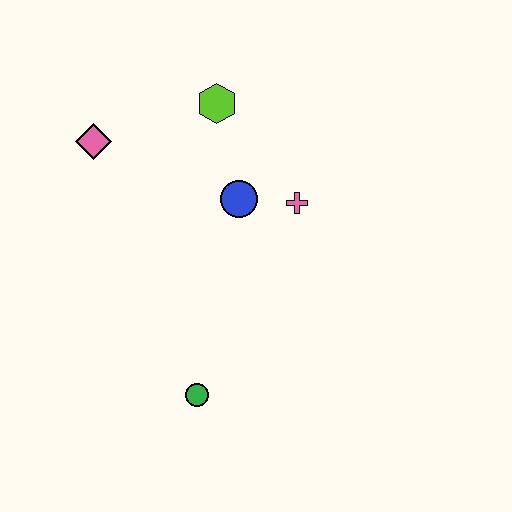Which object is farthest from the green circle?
The lime hexagon is farthest from the green circle.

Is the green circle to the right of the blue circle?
No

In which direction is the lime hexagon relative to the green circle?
The lime hexagon is above the green circle.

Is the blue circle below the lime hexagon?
Yes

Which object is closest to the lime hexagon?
The blue circle is closest to the lime hexagon.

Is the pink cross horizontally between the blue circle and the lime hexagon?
No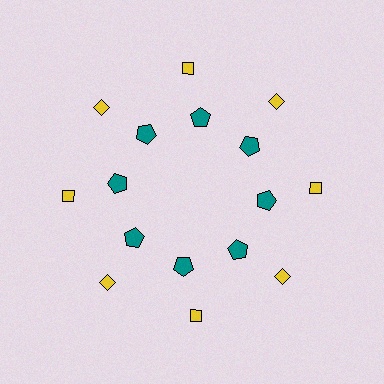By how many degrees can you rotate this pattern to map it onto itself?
The pattern maps onto itself every 45 degrees of rotation.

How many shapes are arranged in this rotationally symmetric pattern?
There are 16 shapes, arranged in 8 groups of 2.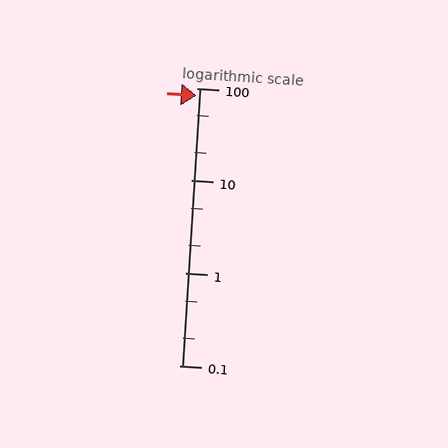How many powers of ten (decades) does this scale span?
The scale spans 3 decades, from 0.1 to 100.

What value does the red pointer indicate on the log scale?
The pointer indicates approximately 82.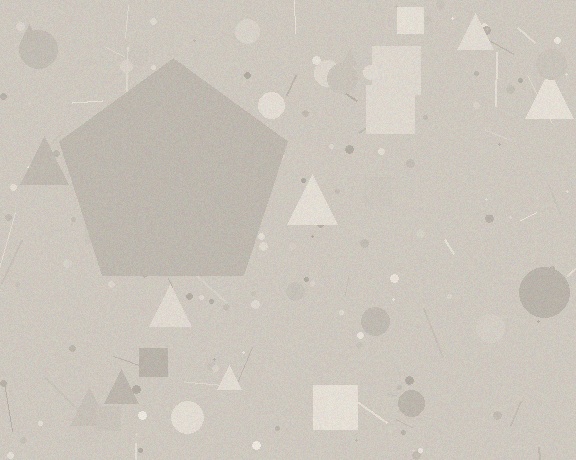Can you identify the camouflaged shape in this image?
The camouflaged shape is a pentagon.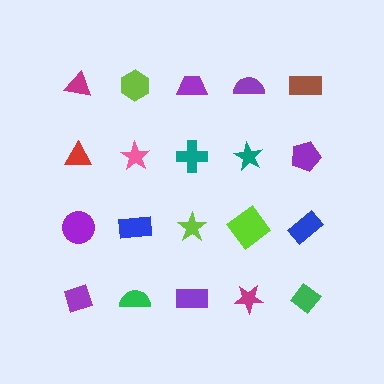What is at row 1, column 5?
A brown rectangle.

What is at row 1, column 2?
A lime hexagon.